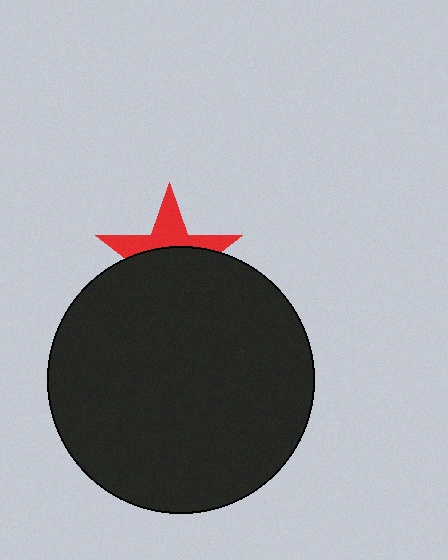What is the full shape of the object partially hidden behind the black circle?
The partially hidden object is a red star.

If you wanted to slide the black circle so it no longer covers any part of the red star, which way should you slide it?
Slide it down — that is the most direct way to separate the two shapes.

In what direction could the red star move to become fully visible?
The red star could move up. That would shift it out from behind the black circle entirely.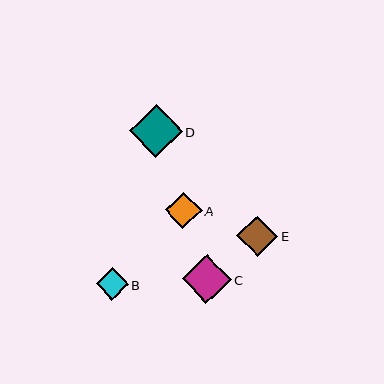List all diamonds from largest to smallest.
From largest to smallest: D, C, E, A, B.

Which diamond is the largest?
Diamond D is the largest with a size of approximately 52 pixels.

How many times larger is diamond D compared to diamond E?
Diamond D is approximately 1.3 times the size of diamond E.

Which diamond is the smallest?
Diamond B is the smallest with a size of approximately 32 pixels.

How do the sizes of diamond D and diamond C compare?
Diamond D and diamond C are approximately the same size.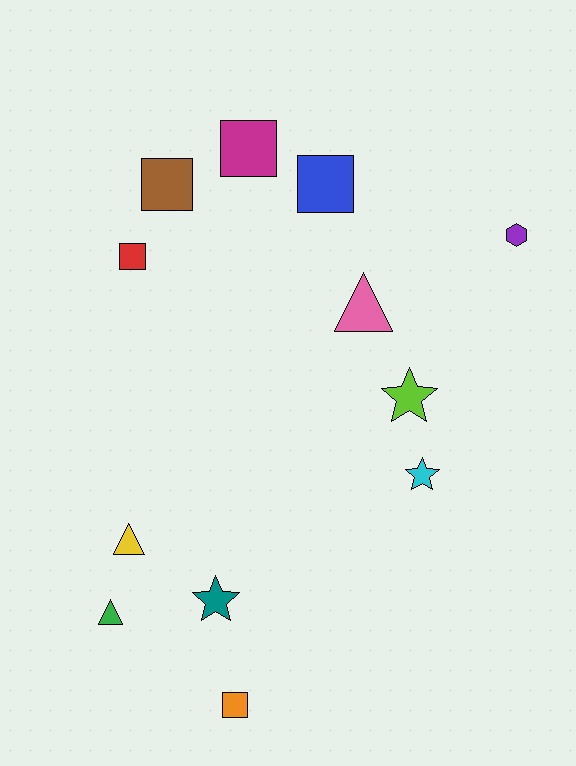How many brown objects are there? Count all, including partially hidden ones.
There is 1 brown object.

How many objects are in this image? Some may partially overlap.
There are 12 objects.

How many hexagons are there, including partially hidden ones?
There is 1 hexagon.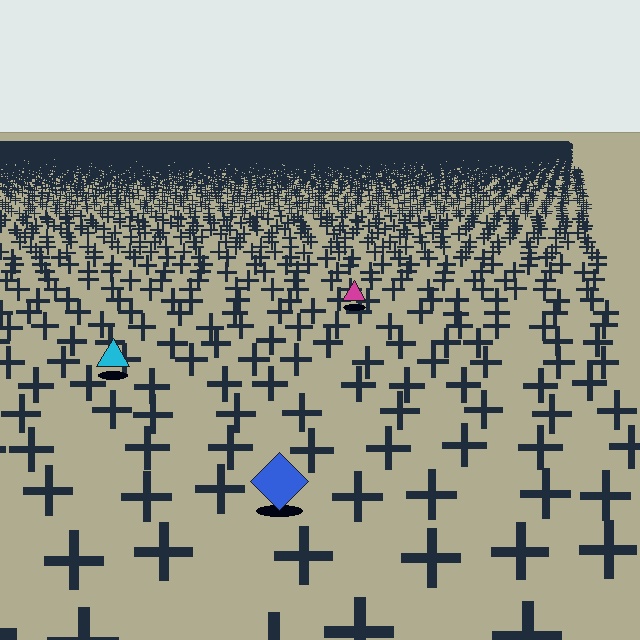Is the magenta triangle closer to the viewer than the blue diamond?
No. The blue diamond is closer — you can tell from the texture gradient: the ground texture is coarser near it.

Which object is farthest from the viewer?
The magenta triangle is farthest from the viewer. It appears smaller and the ground texture around it is denser.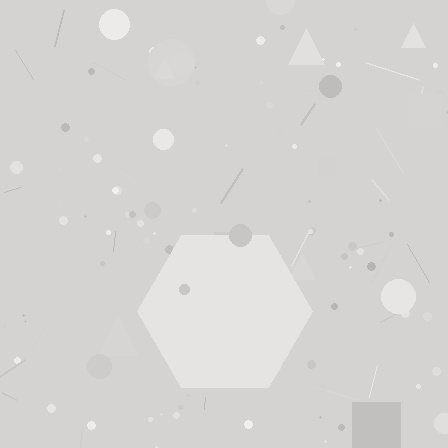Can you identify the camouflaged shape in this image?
The camouflaged shape is a hexagon.